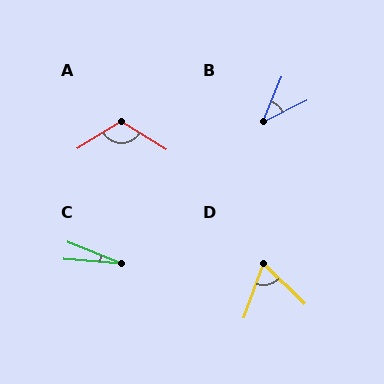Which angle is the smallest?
C, at approximately 17 degrees.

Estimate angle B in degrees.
Approximately 41 degrees.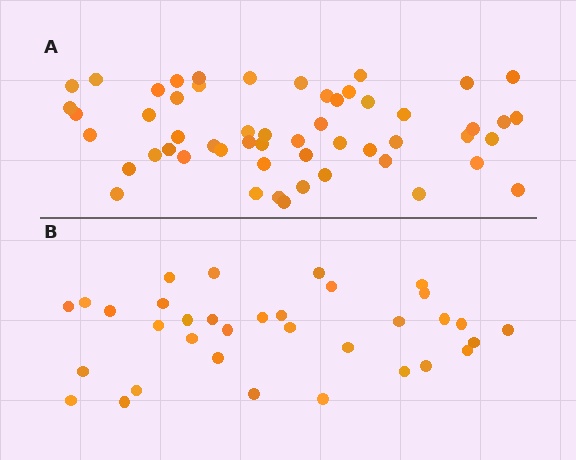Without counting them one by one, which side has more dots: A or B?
Region A (the top region) has more dots.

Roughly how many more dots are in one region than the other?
Region A has approximately 20 more dots than region B.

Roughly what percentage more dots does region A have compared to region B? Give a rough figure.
About 60% more.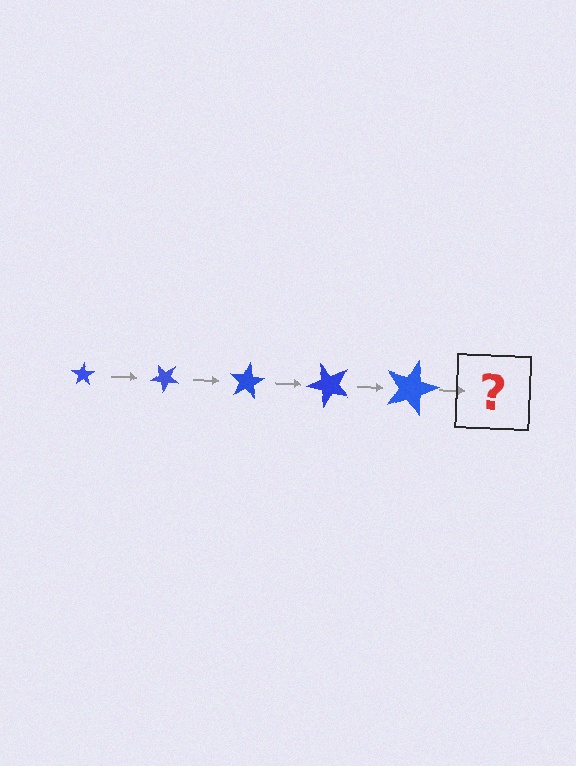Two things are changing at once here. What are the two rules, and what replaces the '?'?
The two rules are that the star grows larger each step and it rotates 40 degrees each step. The '?' should be a star, larger than the previous one and rotated 200 degrees from the start.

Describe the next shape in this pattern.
It should be a star, larger than the previous one and rotated 200 degrees from the start.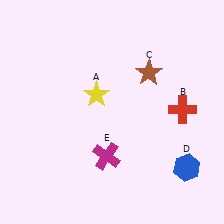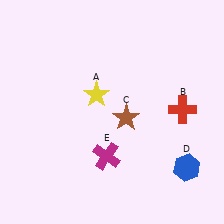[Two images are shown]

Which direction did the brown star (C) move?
The brown star (C) moved down.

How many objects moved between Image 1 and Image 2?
1 object moved between the two images.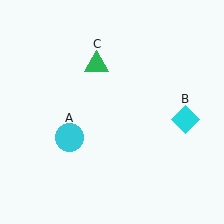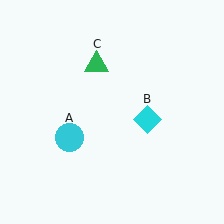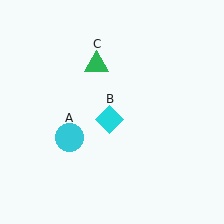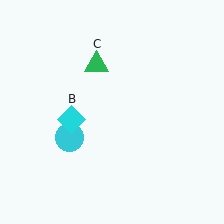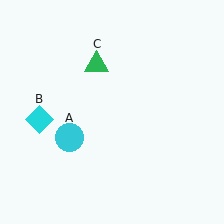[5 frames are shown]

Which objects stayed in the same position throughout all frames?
Cyan circle (object A) and green triangle (object C) remained stationary.